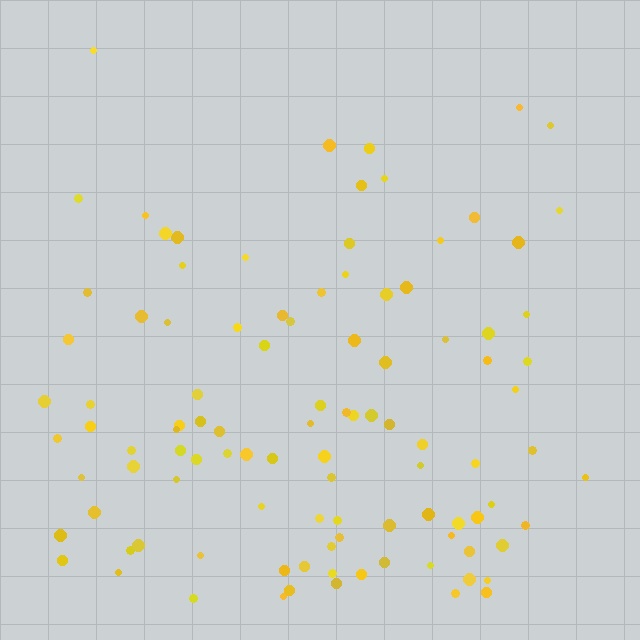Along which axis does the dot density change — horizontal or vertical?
Vertical.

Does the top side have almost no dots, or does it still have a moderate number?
Still a moderate number, just noticeably fewer than the bottom.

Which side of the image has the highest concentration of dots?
The bottom.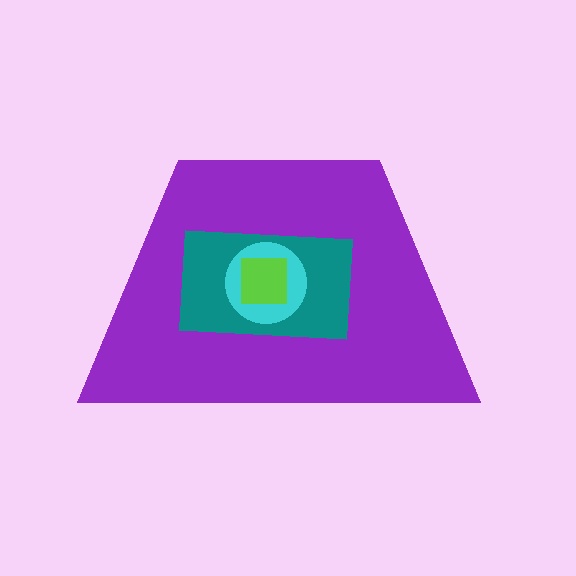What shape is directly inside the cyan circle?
The lime square.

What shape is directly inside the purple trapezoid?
The teal rectangle.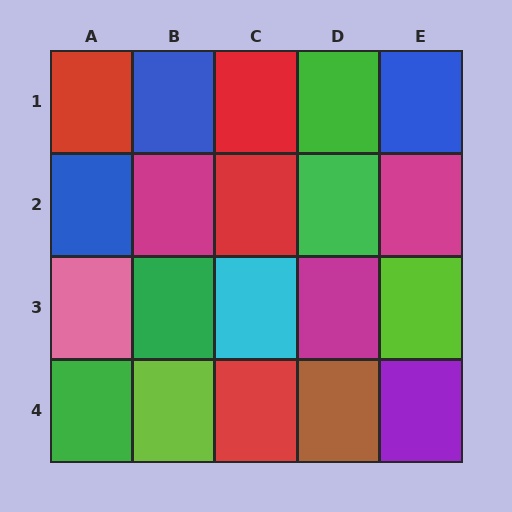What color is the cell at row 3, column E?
Lime.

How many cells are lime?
2 cells are lime.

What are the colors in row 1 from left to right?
Red, blue, red, green, blue.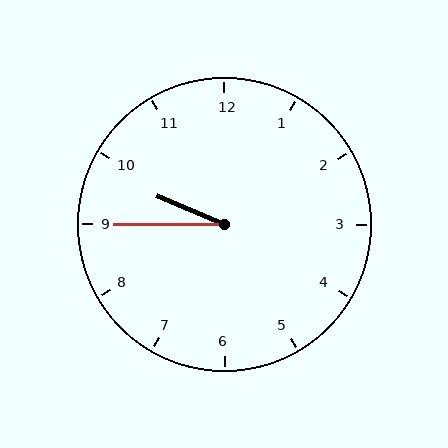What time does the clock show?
9:45.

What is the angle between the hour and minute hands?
Approximately 22 degrees.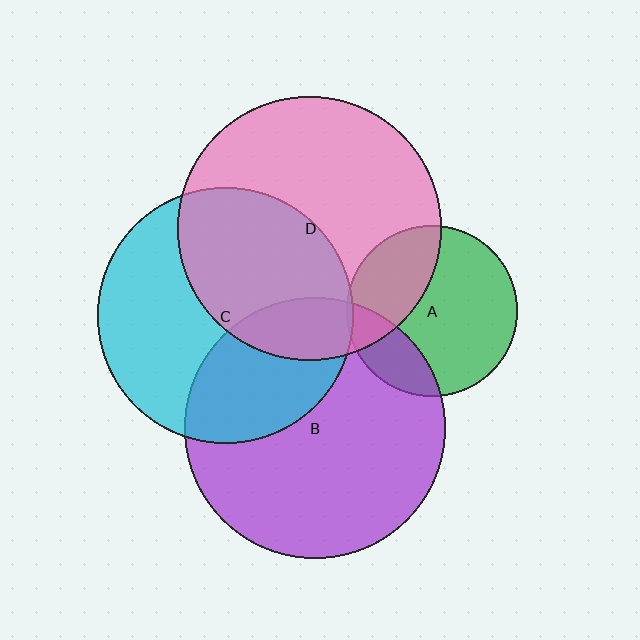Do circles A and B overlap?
Yes.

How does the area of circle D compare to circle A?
Approximately 2.4 times.